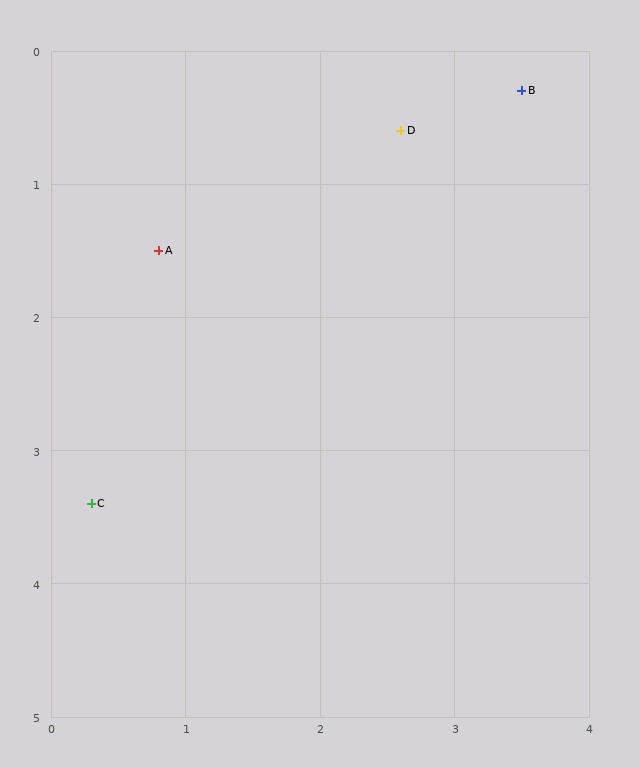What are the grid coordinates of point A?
Point A is at approximately (0.8, 1.5).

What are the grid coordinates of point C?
Point C is at approximately (0.3, 3.4).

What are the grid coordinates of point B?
Point B is at approximately (3.5, 0.3).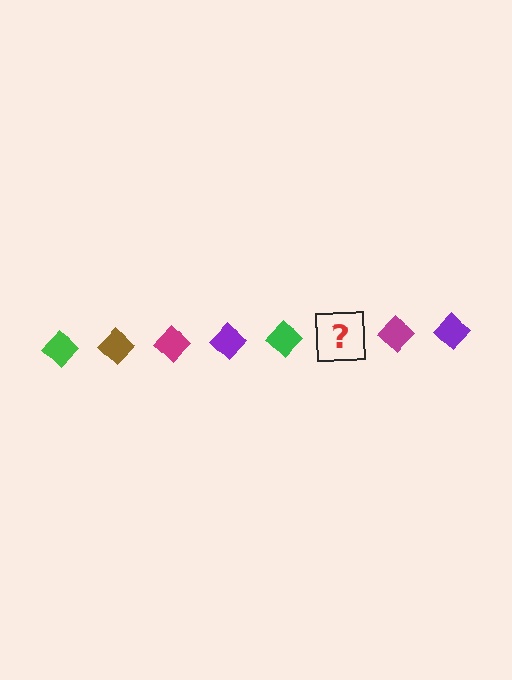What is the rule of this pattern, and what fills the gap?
The rule is that the pattern cycles through green, brown, magenta, purple diamonds. The gap should be filled with a brown diamond.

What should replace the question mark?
The question mark should be replaced with a brown diamond.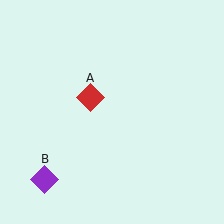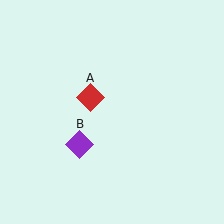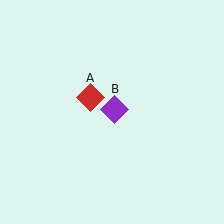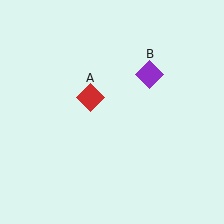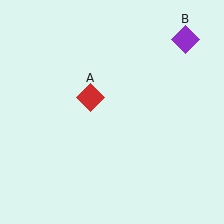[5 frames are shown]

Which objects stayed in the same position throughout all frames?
Red diamond (object A) remained stationary.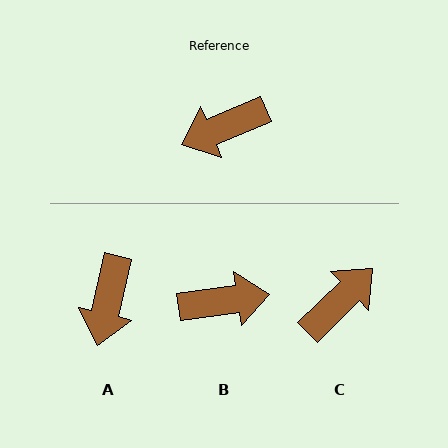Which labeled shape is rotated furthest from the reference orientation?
B, about 165 degrees away.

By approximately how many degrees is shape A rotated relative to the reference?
Approximately 54 degrees counter-clockwise.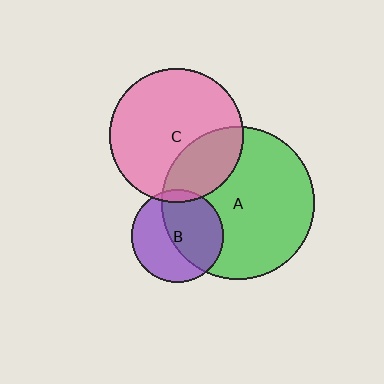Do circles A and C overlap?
Yes.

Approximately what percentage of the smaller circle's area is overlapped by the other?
Approximately 30%.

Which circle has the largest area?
Circle A (green).